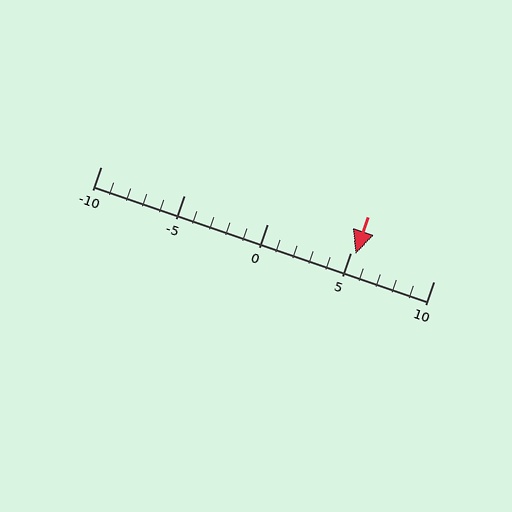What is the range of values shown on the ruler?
The ruler shows values from -10 to 10.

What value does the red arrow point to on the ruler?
The red arrow points to approximately 5.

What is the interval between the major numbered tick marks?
The major tick marks are spaced 5 units apart.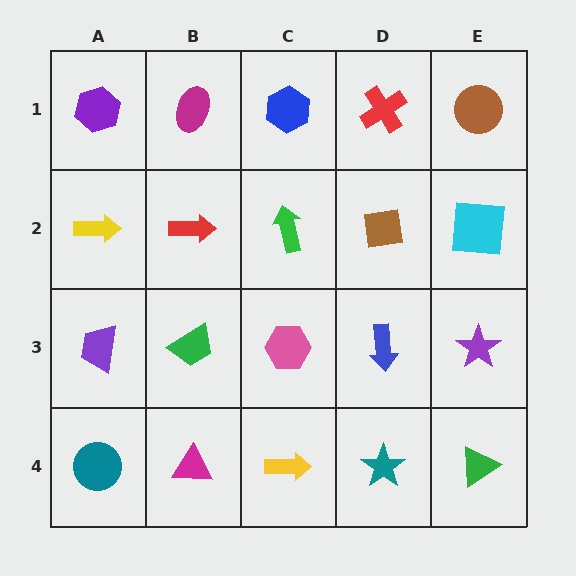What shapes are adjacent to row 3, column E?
A cyan square (row 2, column E), a green triangle (row 4, column E), a blue arrow (row 3, column D).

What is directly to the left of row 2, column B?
A yellow arrow.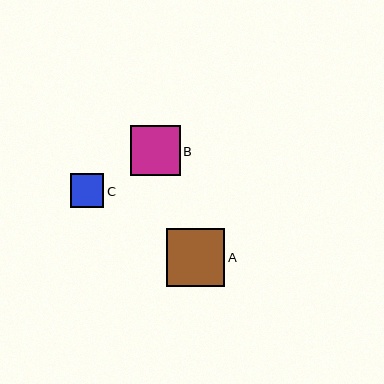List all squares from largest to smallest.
From largest to smallest: A, B, C.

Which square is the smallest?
Square C is the smallest with a size of approximately 34 pixels.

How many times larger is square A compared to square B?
Square A is approximately 1.2 times the size of square B.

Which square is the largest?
Square A is the largest with a size of approximately 58 pixels.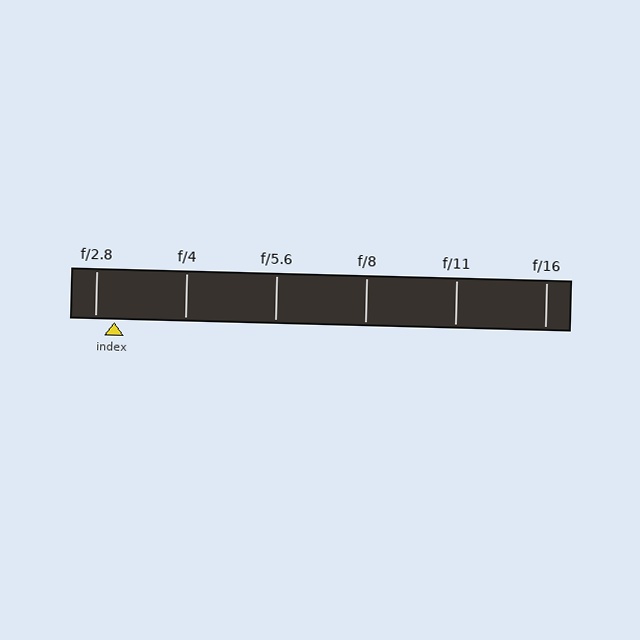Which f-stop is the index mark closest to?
The index mark is closest to f/2.8.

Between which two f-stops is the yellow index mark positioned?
The index mark is between f/2.8 and f/4.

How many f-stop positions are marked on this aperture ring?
There are 6 f-stop positions marked.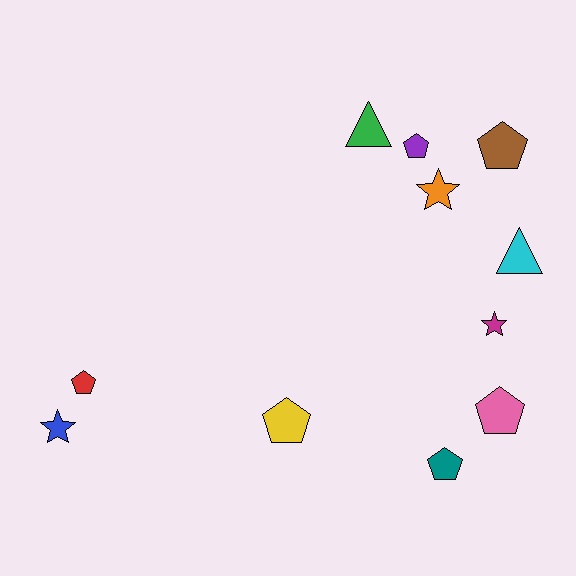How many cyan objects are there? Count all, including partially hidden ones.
There is 1 cyan object.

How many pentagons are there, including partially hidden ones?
There are 6 pentagons.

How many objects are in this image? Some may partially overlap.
There are 11 objects.